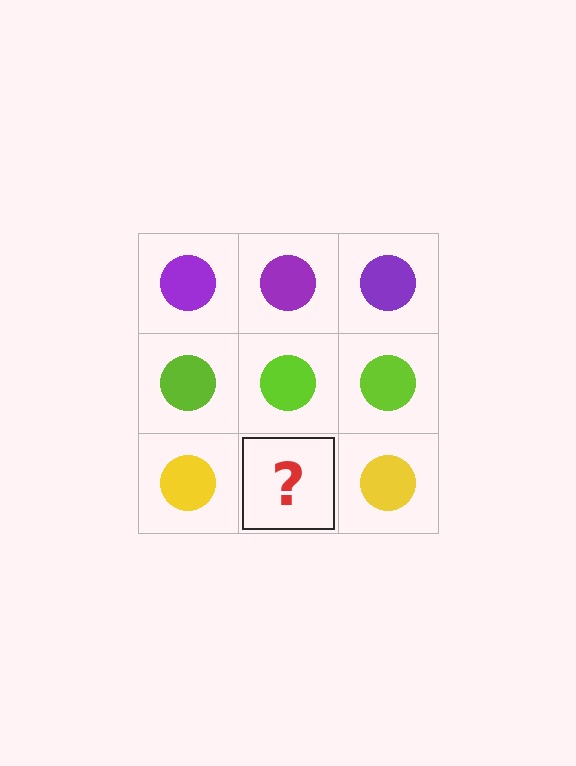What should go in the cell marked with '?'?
The missing cell should contain a yellow circle.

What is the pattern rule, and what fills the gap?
The rule is that each row has a consistent color. The gap should be filled with a yellow circle.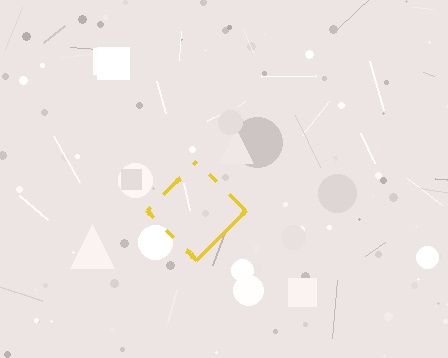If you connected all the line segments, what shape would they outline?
They would outline a diamond.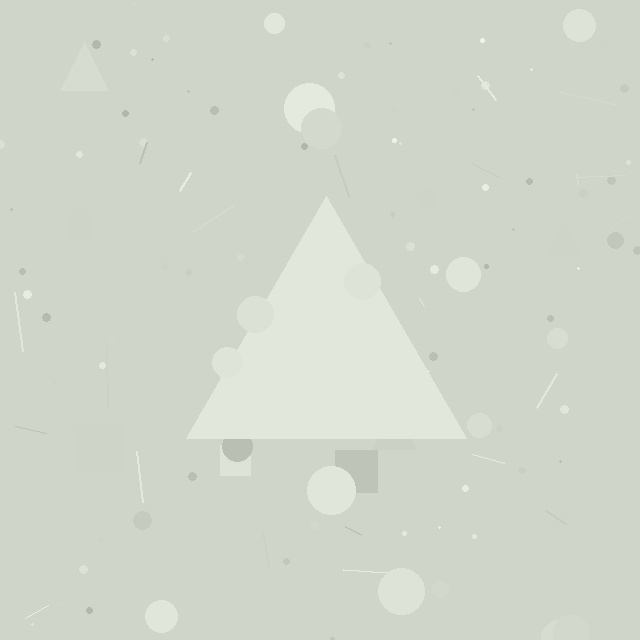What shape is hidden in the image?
A triangle is hidden in the image.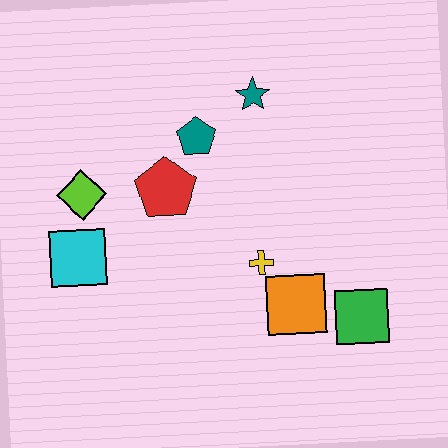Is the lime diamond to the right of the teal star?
No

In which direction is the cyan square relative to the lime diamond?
The cyan square is below the lime diamond.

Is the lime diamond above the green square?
Yes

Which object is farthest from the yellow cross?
The lime diamond is farthest from the yellow cross.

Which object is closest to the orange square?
The yellow cross is closest to the orange square.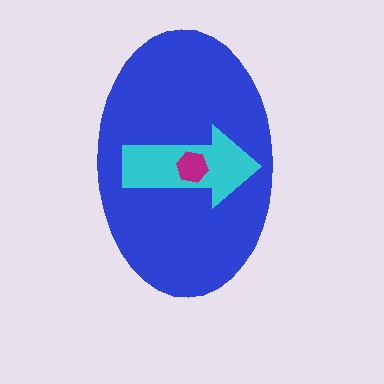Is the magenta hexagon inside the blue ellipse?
Yes.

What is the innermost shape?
The magenta hexagon.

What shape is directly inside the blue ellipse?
The cyan arrow.